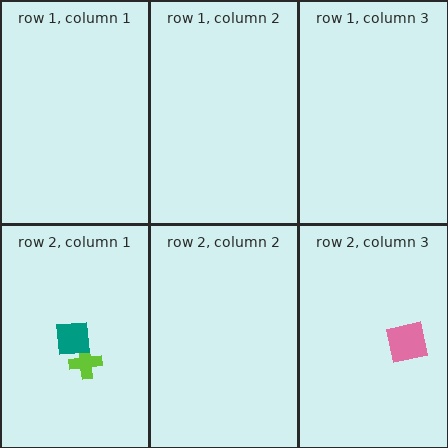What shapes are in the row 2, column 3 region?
The pink square.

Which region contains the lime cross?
The row 2, column 1 region.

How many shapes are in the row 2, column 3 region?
1.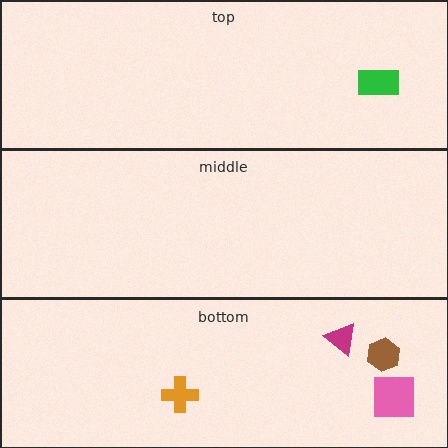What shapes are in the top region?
The green rectangle.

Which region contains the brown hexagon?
The bottom region.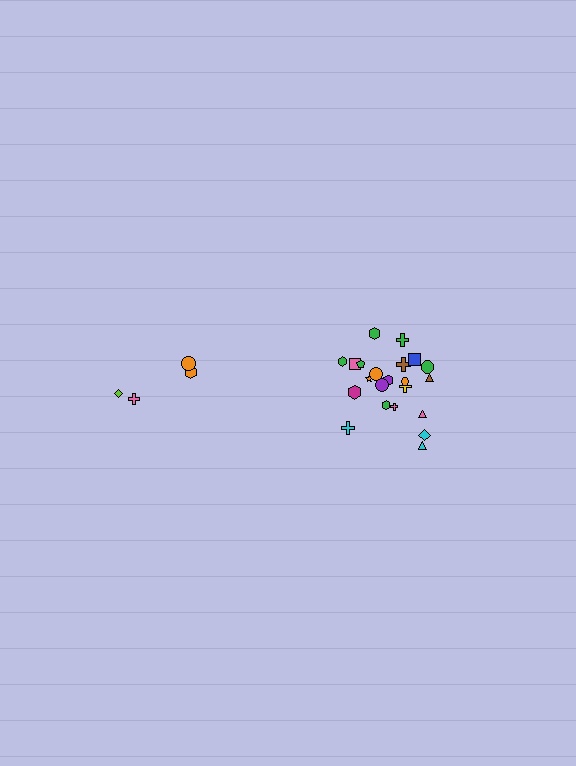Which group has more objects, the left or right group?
The right group.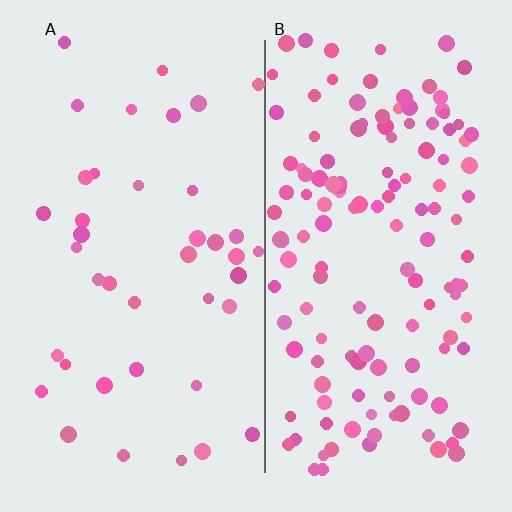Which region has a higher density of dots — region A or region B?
B (the right).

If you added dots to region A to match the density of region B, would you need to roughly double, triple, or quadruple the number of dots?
Approximately triple.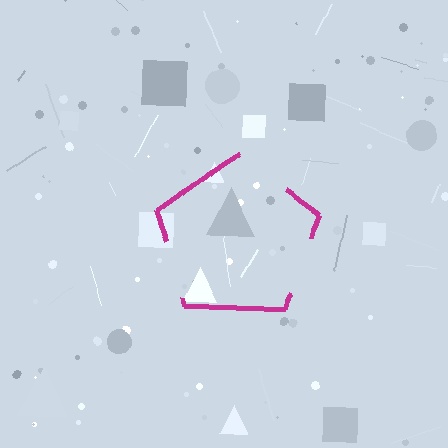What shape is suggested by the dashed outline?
The dashed outline suggests a pentagon.